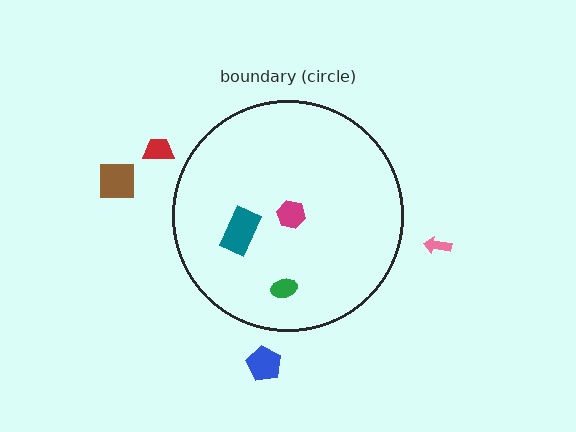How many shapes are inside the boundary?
3 inside, 4 outside.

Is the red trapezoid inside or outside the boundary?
Outside.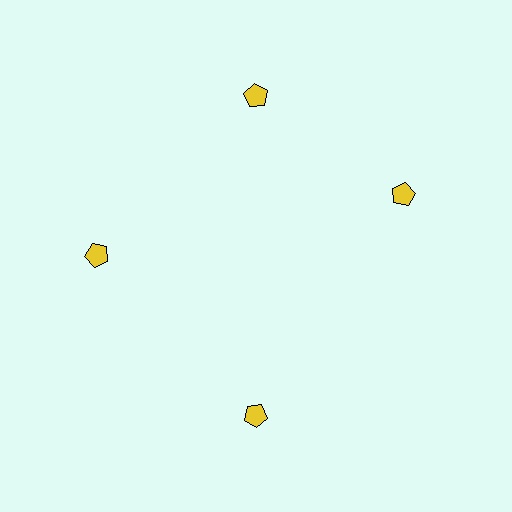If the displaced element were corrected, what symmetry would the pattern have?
It would have 4-fold rotational symmetry — the pattern would map onto itself every 90 degrees.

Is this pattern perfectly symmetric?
No. The 4 yellow pentagons are arranged in a ring, but one element near the 3 o'clock position is rotated out of alignment along the ring, breaking the 4-fold rotational symmetry.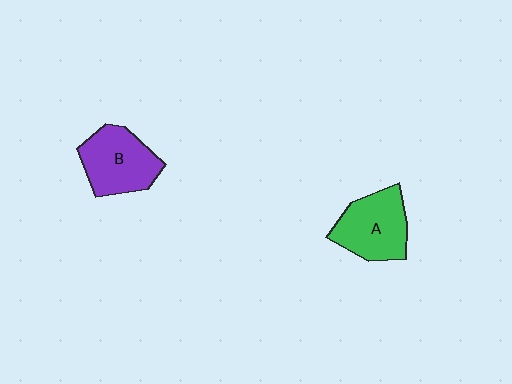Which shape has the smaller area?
Shape B (purple).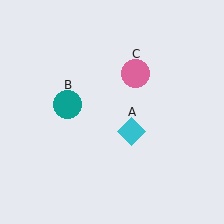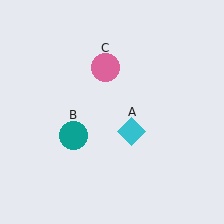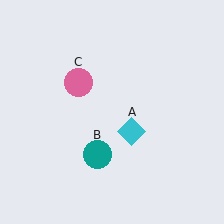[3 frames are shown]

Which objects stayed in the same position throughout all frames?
Cyan diamond (object A) remained stationary.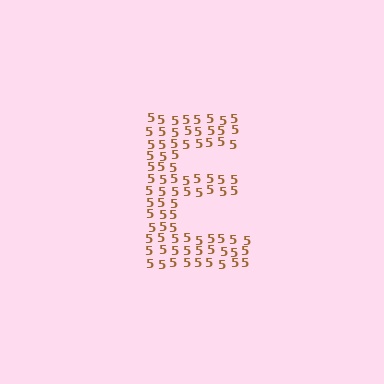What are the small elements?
The small elements are digit 5's.